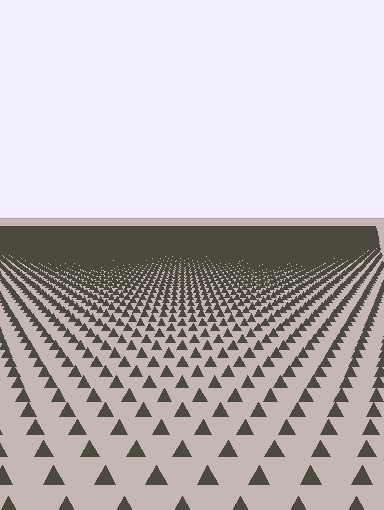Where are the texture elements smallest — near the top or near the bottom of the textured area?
Near the top.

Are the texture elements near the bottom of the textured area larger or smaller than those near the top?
Larger. Near the bottom, elements are closer to the viewer and appear at a bigger on-screen size.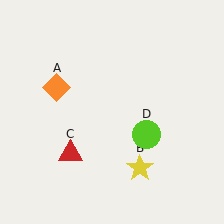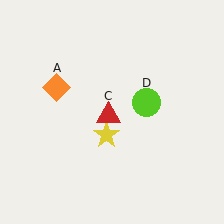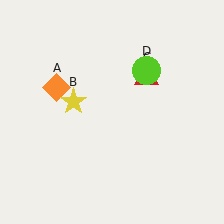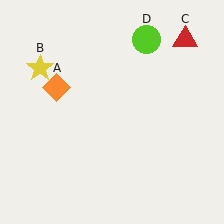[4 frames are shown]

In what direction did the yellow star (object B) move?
The yellow star (object B) moved up and to the left.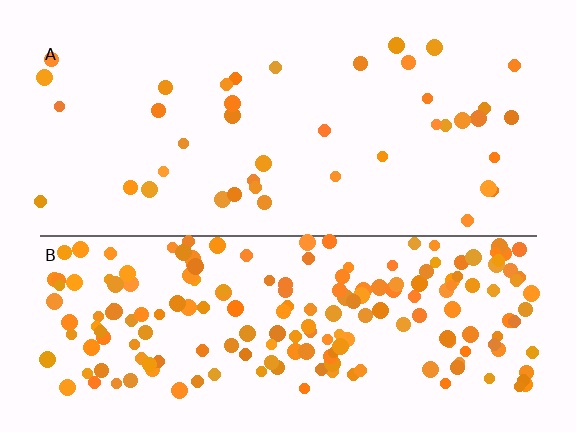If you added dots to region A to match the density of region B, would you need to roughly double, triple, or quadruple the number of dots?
Approximately quadruple.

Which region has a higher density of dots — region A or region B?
B (the bottom).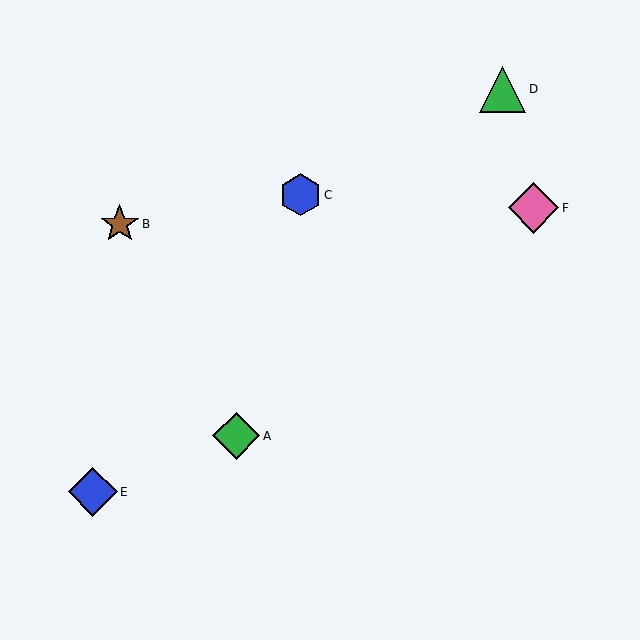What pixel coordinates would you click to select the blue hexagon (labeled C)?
Click at (300, 195) to select the blue hexagon C.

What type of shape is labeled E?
Shape E is a blue diamond.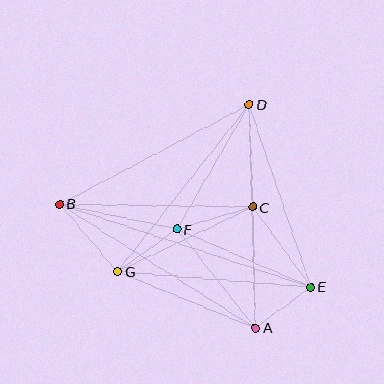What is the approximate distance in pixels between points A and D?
The distance between A and D is approximately 223 pixels.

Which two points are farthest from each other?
Points B and E are farthest from each other.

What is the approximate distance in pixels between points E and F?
The distance between E and F is approximately 146 pixels.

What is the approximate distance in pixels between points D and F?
The distance between D and F is approximately 144 pixels.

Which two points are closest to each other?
Points A and E are closest to each other.